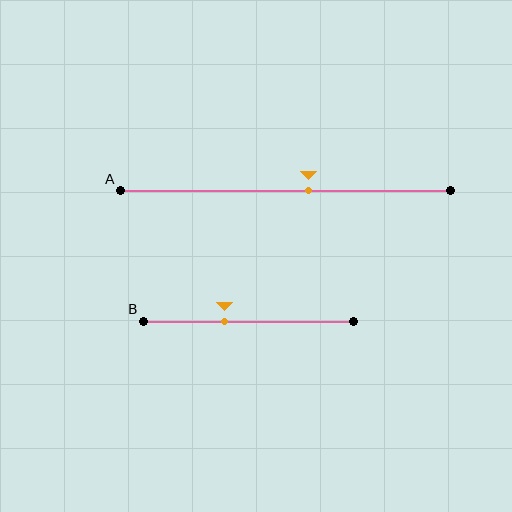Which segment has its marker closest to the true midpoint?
Segment A has its marker closest to the true midpoint.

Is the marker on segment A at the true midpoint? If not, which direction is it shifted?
No, the marker on segment A is shifted to the right by about 7% of the segment length.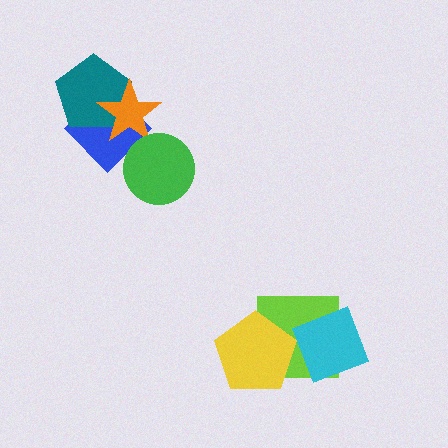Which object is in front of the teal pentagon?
The orange star is in front of the teal pentagon.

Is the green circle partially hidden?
No, no other shape covers it.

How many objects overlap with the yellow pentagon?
1 object overlaps with the yellow pentagon.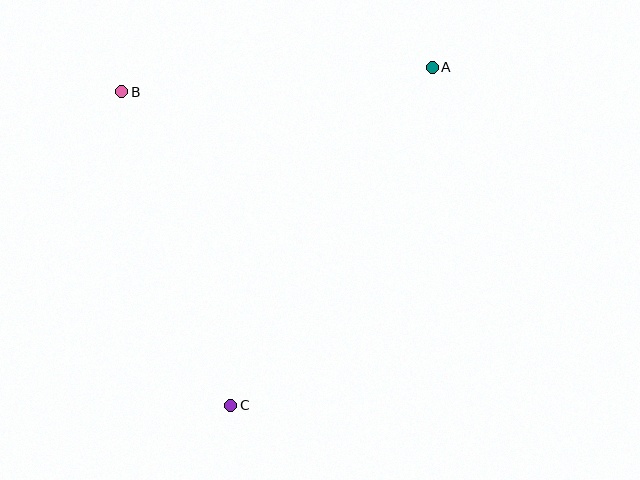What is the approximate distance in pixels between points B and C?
The distance between B and C is approximately 332 pixels.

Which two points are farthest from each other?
Points A and C are farthest from each other.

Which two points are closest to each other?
Points A and B are closest to each other.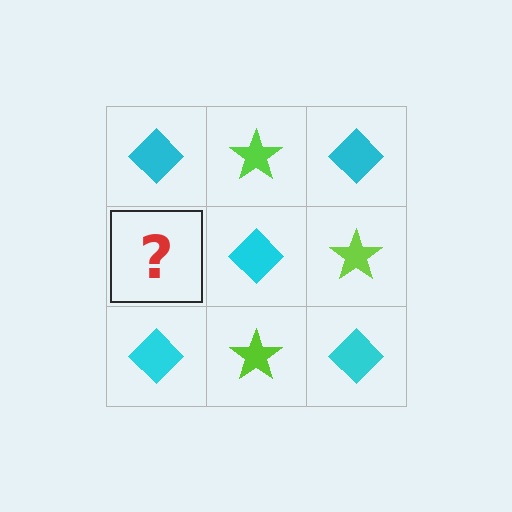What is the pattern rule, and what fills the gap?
The rule is that it alternates cyan diamond and lime star in a checkerboard pattern. The gap should be filled with a lime star.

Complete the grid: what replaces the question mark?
The question mark should be replaced with a lime star.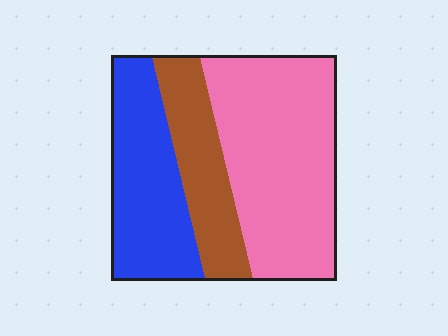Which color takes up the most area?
Pink, at roughly 50%.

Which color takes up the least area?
Brown, at roughly 20%.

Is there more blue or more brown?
Blue.